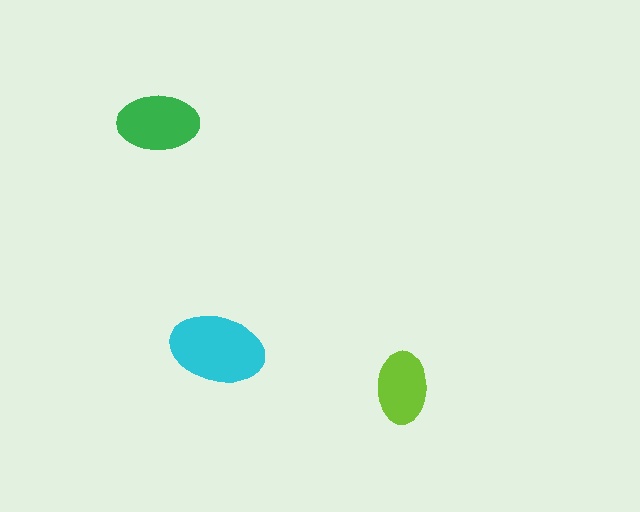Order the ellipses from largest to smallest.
the cyan one, the green one, the lime one.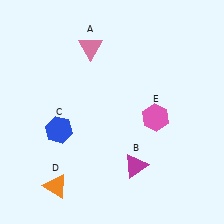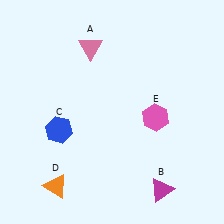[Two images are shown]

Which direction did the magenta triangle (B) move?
The magenta triangle (B) moved right.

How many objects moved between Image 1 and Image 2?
1 object moved between the two images.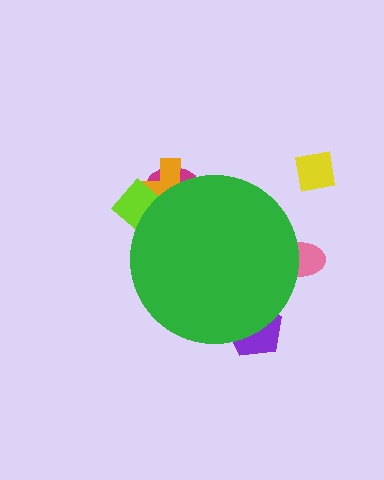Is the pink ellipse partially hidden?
Yes, the pink ellipse is partially hidden behind the green circle.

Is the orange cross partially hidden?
Yes, the orange cross is partially hidden behind the green circle.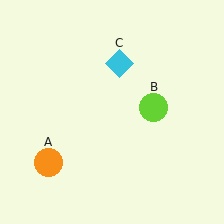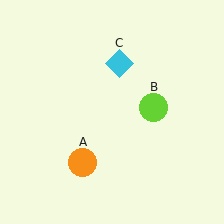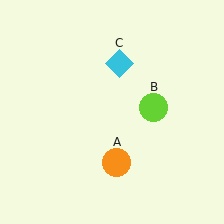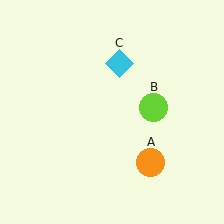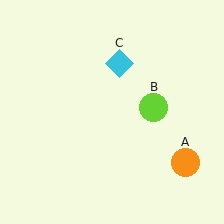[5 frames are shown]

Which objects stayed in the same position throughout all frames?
Lime circle (object B) and cyan diamond (object C) remained stationary.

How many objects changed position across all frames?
1 object changed position: orange circle (object A).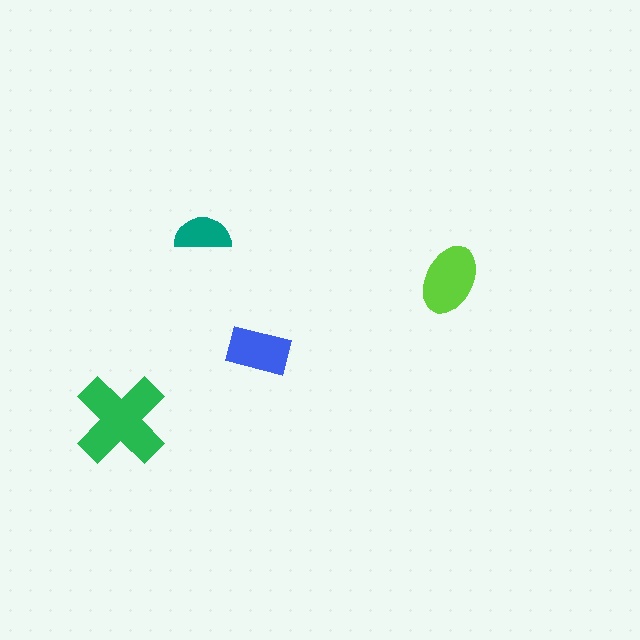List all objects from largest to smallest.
The green cross, the lime ellipse, the blue rectangle, the teal semicircle.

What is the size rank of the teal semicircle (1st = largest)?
4th.